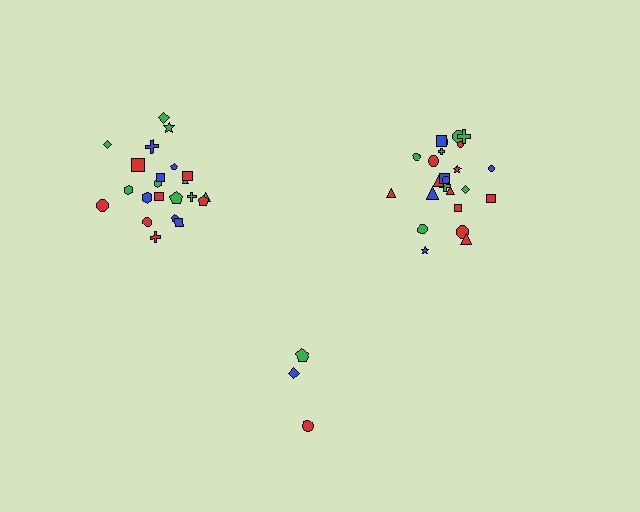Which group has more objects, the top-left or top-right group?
The top-right group.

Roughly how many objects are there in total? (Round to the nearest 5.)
Roughly 50 objects in total.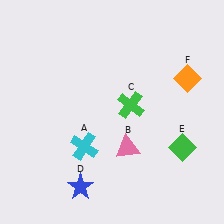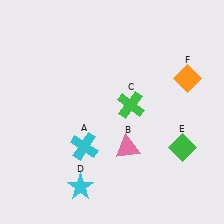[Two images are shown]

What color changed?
The star (D) changed from blue in Image 1 to cyan in Image 2.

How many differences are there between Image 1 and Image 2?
There is 1 difference between the two images.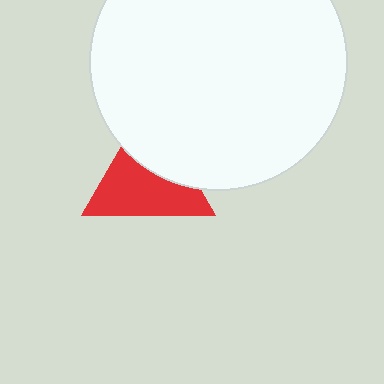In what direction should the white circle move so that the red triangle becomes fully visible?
The white circle should move up. That is the shortest direction to clear the overlap and leave the red triangle fully visible.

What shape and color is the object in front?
The object in front is a white circle.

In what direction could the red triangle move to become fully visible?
The red triangle could move down. That would shift it out from behind the white circle entirely.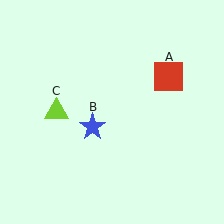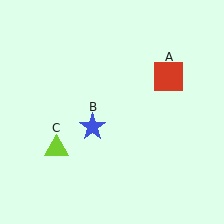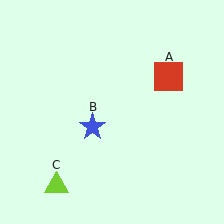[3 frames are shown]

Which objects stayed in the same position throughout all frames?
Red square (object A) and blue star (object B) remained stationary.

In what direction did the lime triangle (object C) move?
The lime triangle (object C) moved down.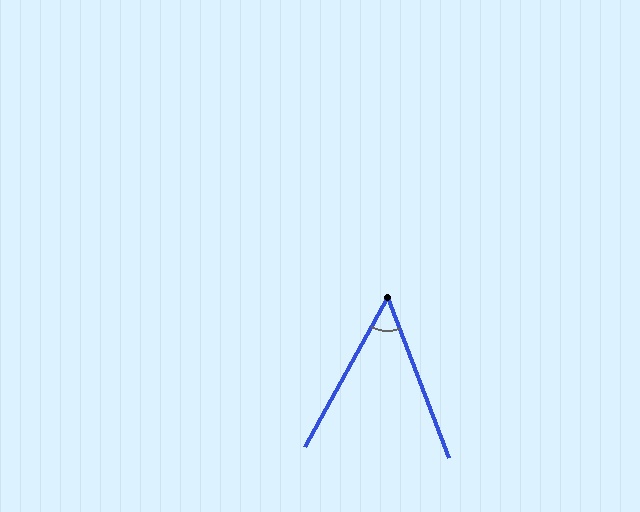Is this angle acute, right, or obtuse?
It is acute.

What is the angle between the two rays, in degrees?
Approximately 50 degrees.